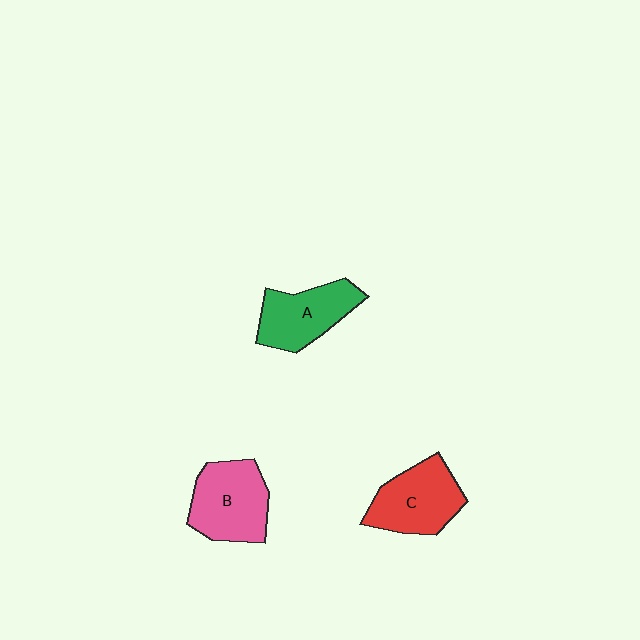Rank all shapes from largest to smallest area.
From largest to smallest: B (pink), C (red), A (green).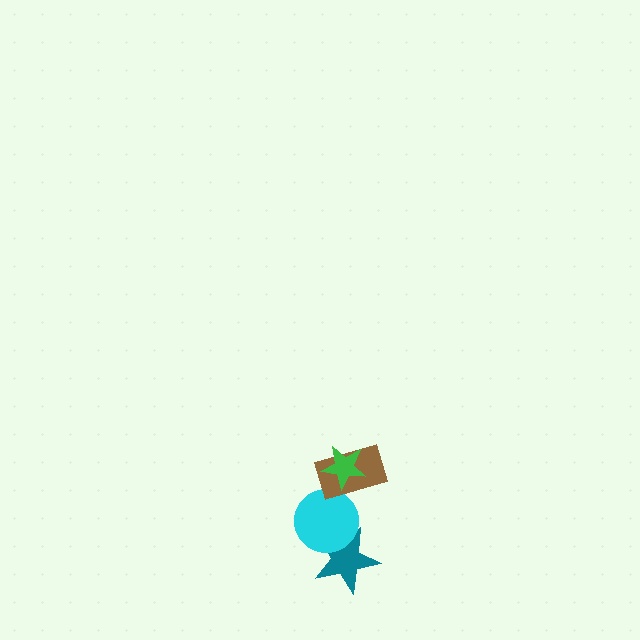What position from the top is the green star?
The green star is 1st from the top.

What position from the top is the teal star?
The teal star is 4th from the top.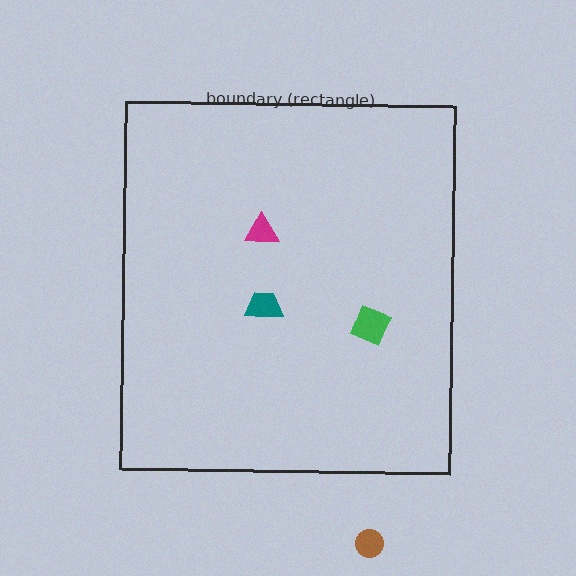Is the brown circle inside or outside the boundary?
Outside.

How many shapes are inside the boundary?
3 inside, 1 outside.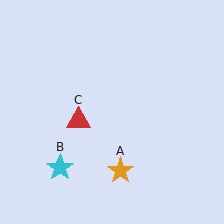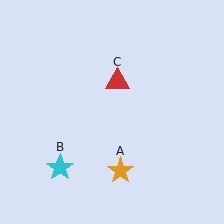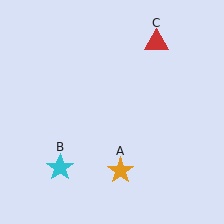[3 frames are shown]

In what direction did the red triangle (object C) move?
The red triangle (object C) moved up and to the right.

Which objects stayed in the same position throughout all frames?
Orange star (object A) and cyan star (object B) remained stationary.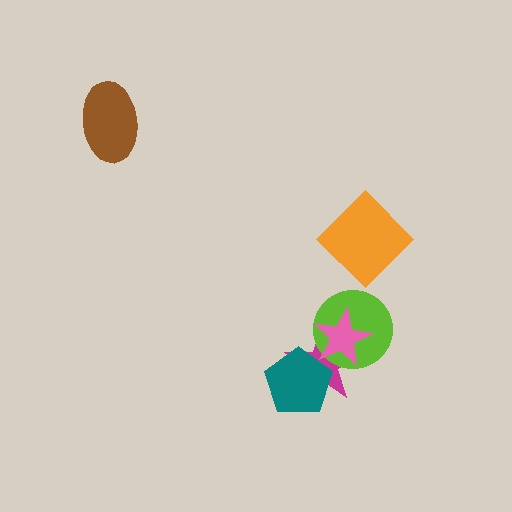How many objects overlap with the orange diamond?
0 objects overlap with the orange diamond.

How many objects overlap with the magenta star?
3 objects overlap with the magenta star.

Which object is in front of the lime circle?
The pink star is in front of the lime circle.